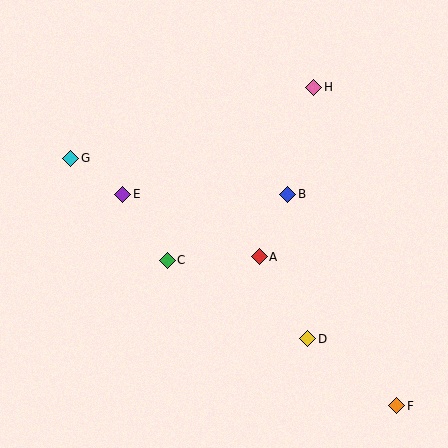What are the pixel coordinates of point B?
Point B is at (288, 194).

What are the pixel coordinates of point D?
Point D is at (308, 339).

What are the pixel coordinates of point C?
Point C is at (167, 260).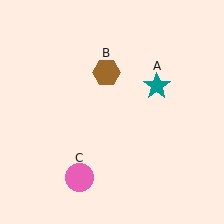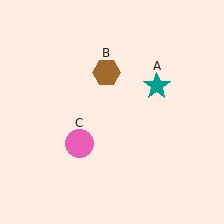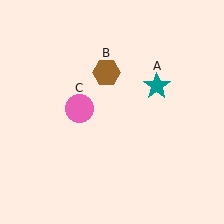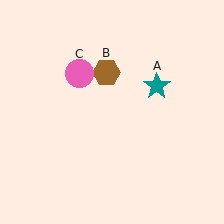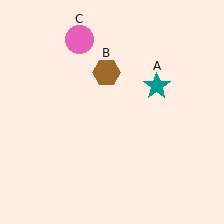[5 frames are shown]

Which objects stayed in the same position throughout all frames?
Teal star (object A) and brown hexagon (object B) remained stationary.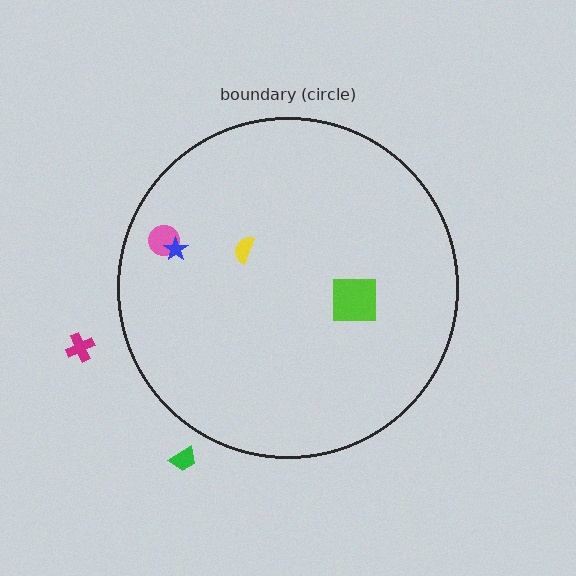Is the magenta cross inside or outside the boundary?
Outside.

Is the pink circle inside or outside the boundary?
Inside.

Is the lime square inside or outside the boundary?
Inside.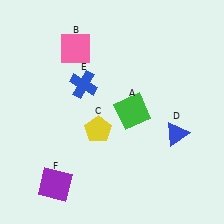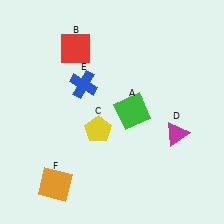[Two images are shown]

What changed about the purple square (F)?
In Image 1, F is purple. In Image 2, it changed to orange.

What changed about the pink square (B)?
In Image 1, B is pink. In Image 2, it changed to red.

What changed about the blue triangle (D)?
In Image 1, D is blue. In Image 2, it changed to magenta.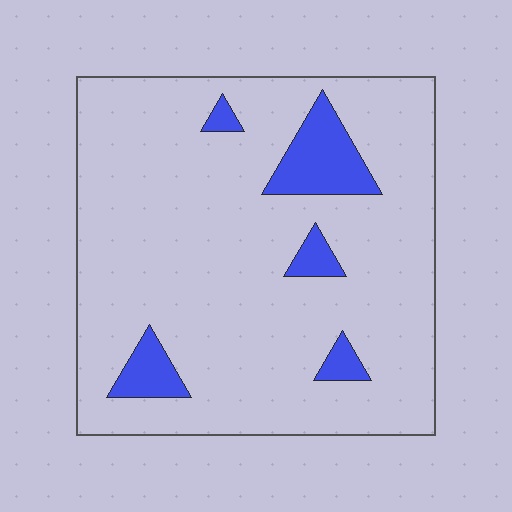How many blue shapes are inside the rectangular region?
5.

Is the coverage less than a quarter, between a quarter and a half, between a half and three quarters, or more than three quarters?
Less than a quarter.